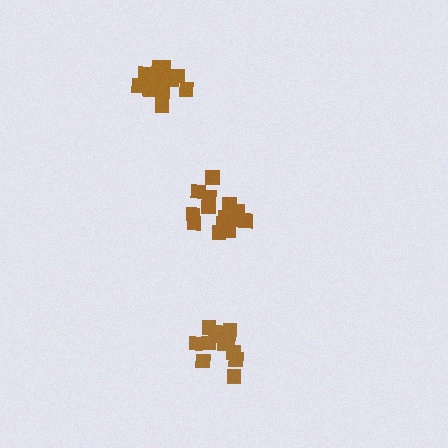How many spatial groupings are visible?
There are 3 spatial groupings.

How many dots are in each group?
Group 1: 17 dots, Group 2: 15 dots, Group 3: 13 dots (45 total).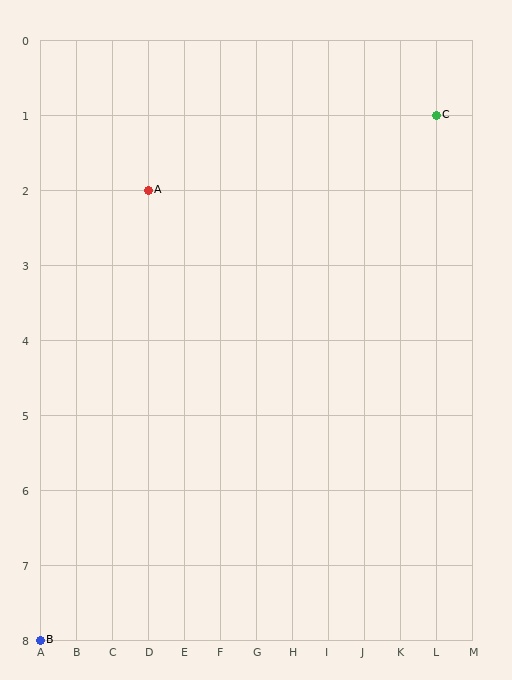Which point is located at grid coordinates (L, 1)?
Point C is at (L, 1).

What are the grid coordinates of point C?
Point C is at grid coordinates (L, 1).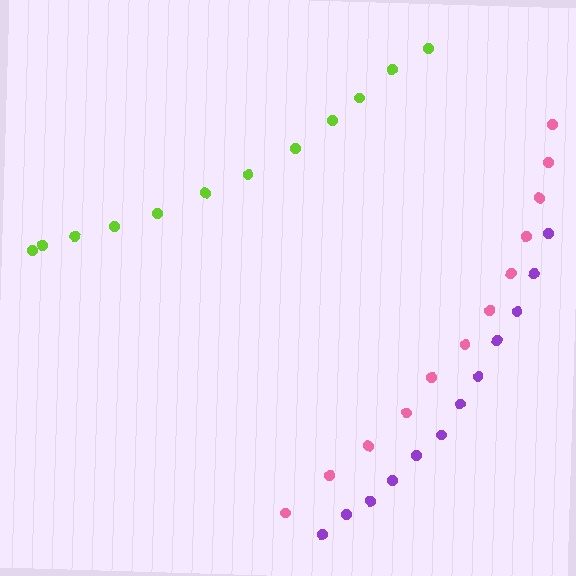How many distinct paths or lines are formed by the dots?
There are 3 distinct paths.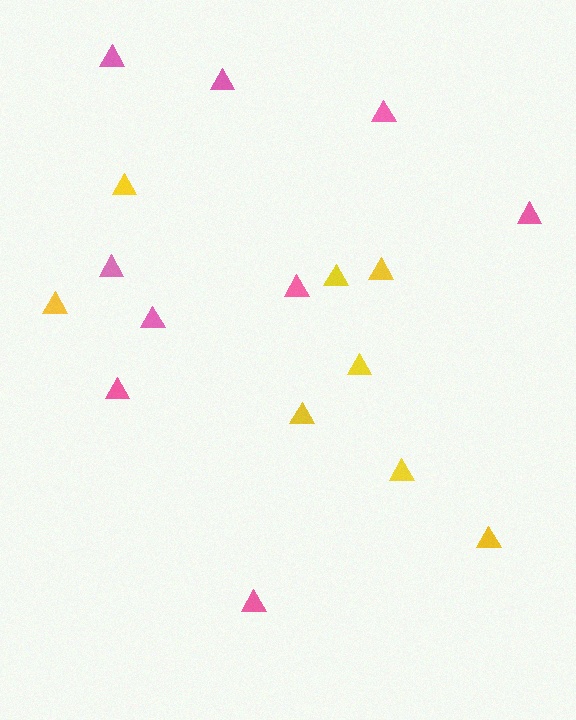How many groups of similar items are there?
There are 2 groups: one group of yellow triangles (8) and one group of pink triangles (9).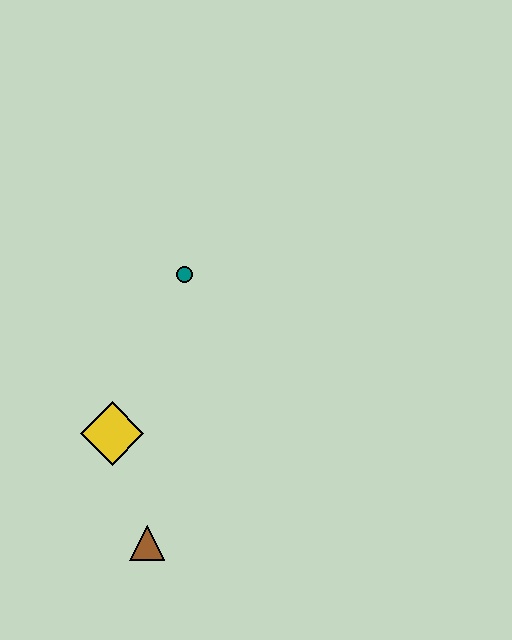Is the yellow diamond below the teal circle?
Yes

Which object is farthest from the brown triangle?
The teal circle is farthest from the brown triangle.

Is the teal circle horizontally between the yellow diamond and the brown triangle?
No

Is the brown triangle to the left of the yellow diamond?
No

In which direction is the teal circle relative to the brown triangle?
The teal circle is above the brown triangle.